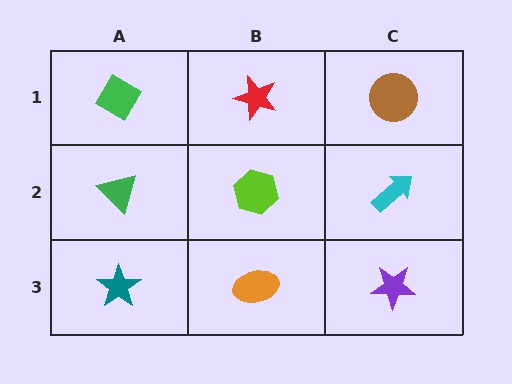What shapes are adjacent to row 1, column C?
A cyan arrow (row 2, column C), a red star (row 1, column B).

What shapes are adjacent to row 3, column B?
A lime hexagon (row 2, column B), a teal star (row 3, column A), a purple star (row 3, column C).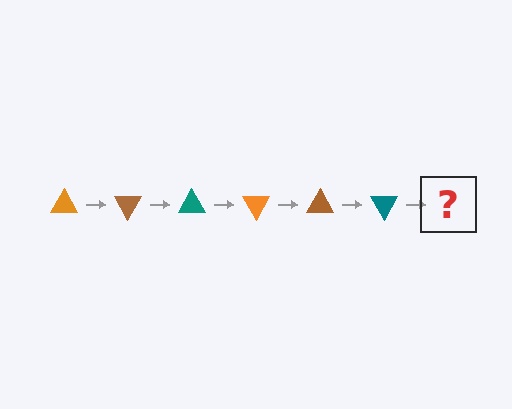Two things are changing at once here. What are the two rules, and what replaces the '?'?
The two rules are that it rotates 60 degrees each step and the color cycles through orange, brown, and teal. The '?' should be an orange triangle, rotated 360 degrees from the start.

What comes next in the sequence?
The next element should be an orange triangle, rotated 360 degrees from the start.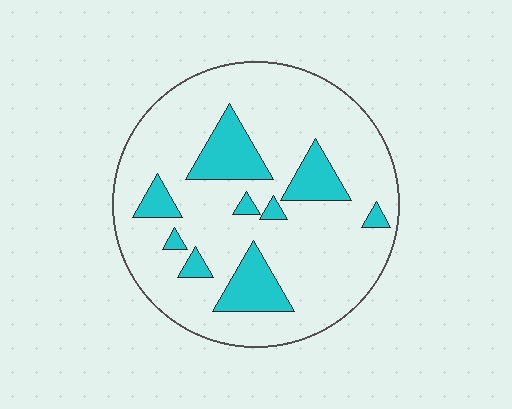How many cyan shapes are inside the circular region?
9.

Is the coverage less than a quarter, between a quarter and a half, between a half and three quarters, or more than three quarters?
Less than a quarter.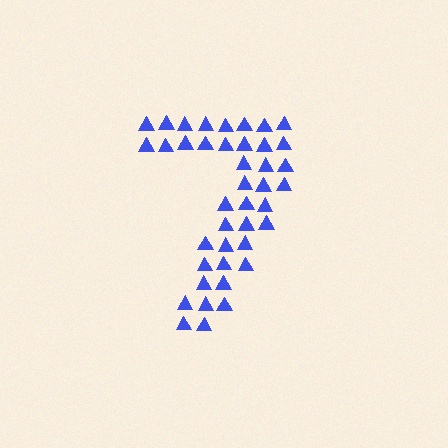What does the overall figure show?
The overall figure shows the digit 7.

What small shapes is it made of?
It is made of small triangles.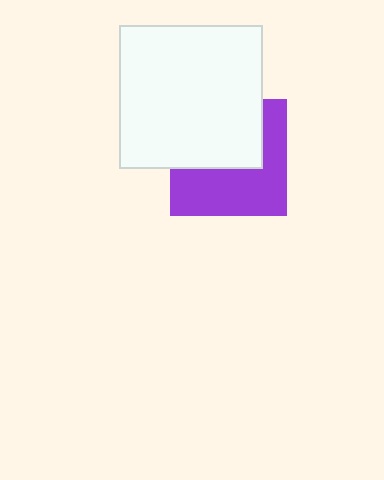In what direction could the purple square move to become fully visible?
The purple square could move down. That would shift it out from behind the white square entirely.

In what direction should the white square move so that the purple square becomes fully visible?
The white square should move up. That is the shortest direction to clear the overlap and leave the purple square fully visible.